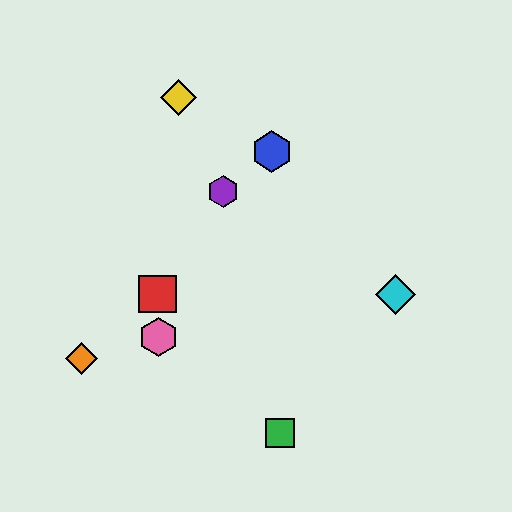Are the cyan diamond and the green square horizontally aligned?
No, the cyan diamond is at y≈294 and the green square is at y≈433.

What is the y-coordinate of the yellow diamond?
The yellow diamond is at y≈97.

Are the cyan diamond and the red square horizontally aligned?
Yes, both are at y≈294.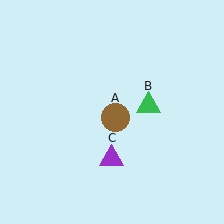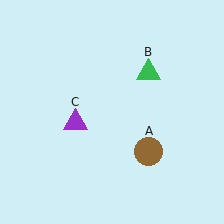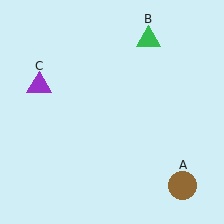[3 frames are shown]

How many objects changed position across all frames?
3 objects changed position: brown circle (object A), green triangle (object B), purple triangle (object C).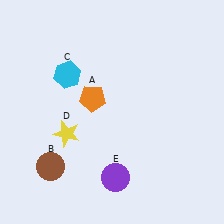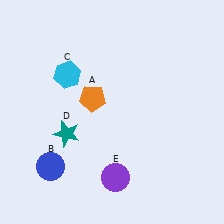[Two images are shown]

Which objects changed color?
B changed from brown to blue. D changed from yellow to teal.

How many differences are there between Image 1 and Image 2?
There are 2 differences between the two images.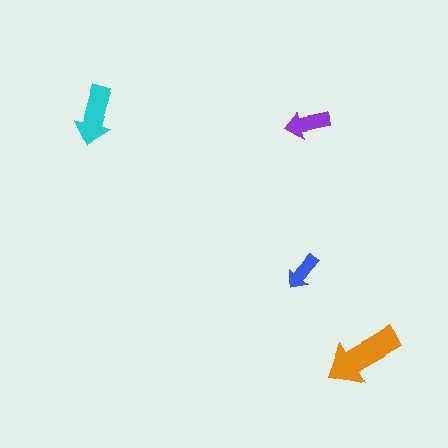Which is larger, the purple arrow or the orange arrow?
The orange one.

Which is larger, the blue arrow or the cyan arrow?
The cyan one.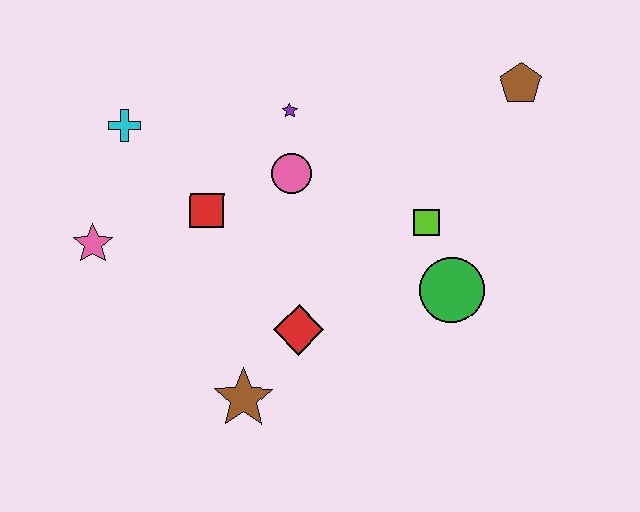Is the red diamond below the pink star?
Yes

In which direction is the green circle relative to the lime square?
The green circle is below the lime square.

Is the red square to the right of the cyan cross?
Yes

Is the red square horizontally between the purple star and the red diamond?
No